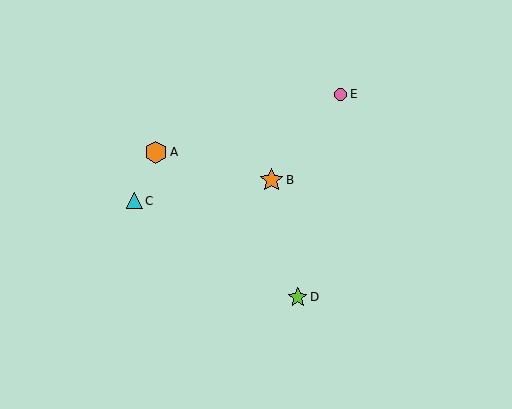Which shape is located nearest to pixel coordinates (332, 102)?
The pink circle (labeled E) at (341, 94) is nearest to that location.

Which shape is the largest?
The orange star (labeled B) is the largest.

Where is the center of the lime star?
The center of the lime star is at (298, 297).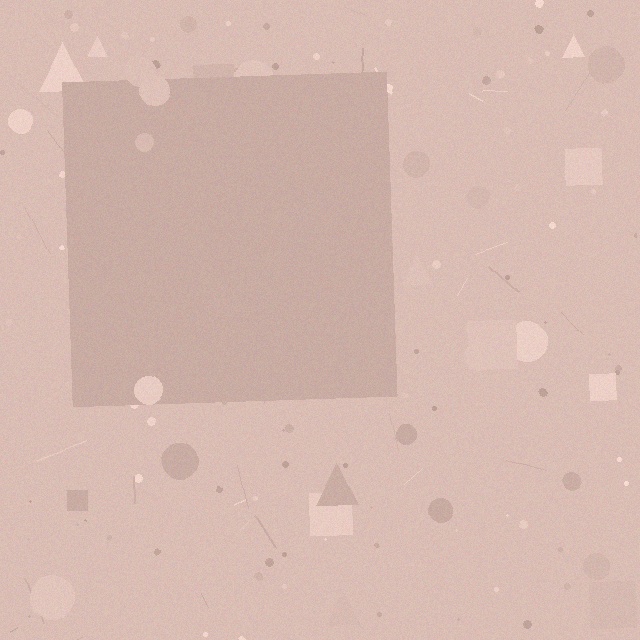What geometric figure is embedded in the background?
A square is embedded in the background.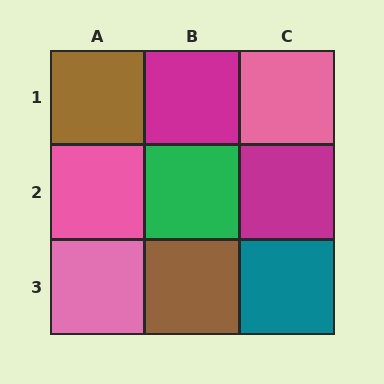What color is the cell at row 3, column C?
Teal.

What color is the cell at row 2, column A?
Pink.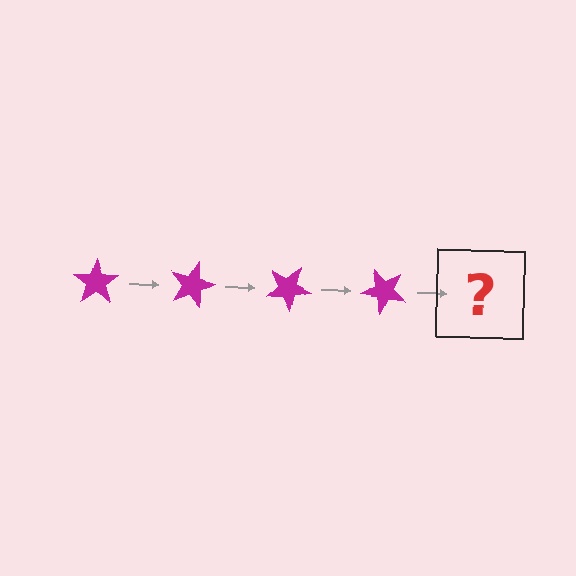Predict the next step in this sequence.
The next step is a magenta star rotated 60 degrees.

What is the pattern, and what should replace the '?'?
The pattern is that the star rotates 15 degrees each step. The '?' should be a magenta star rotated 60 degrees.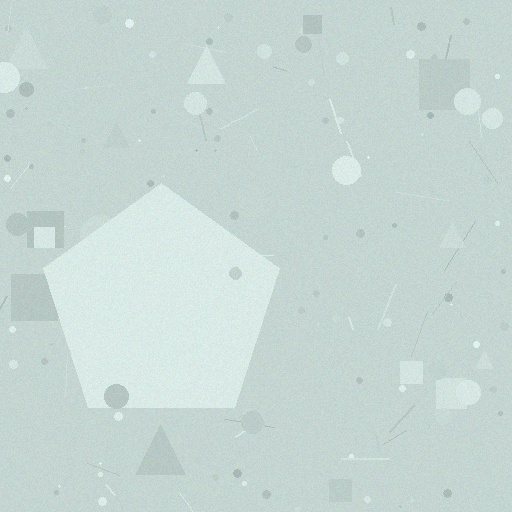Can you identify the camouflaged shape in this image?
The camouflaged shape is a pentagon.